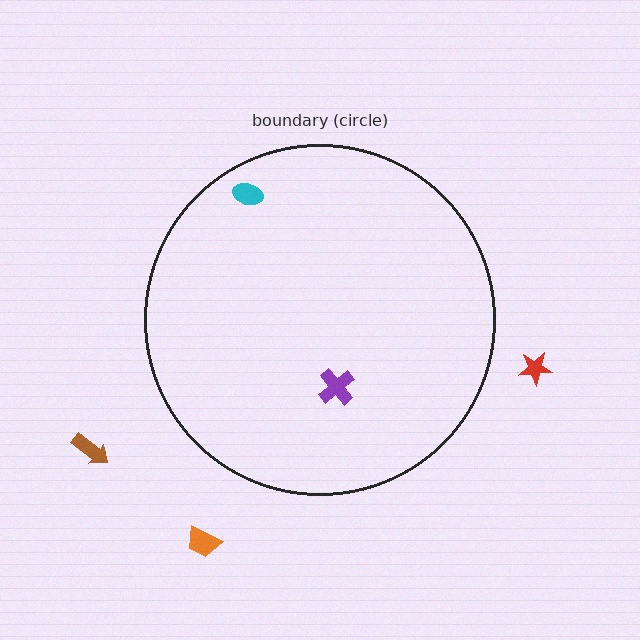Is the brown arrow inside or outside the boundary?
Outside.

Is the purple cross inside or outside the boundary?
Inside.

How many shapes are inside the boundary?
2 inside, 3 outside.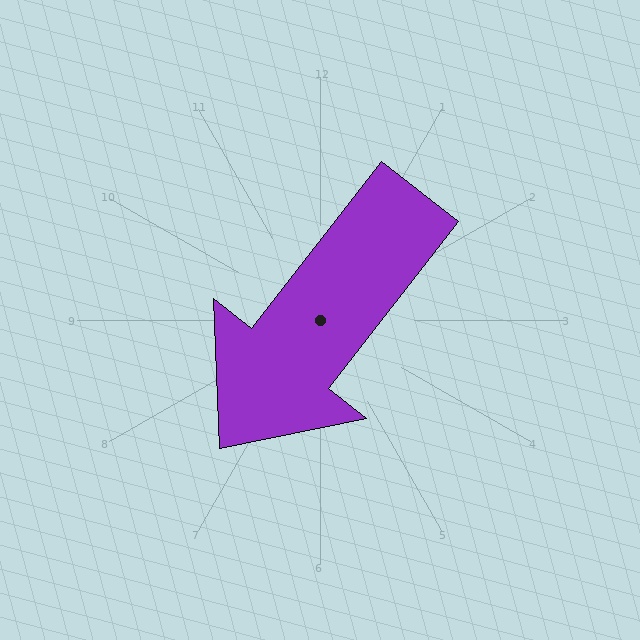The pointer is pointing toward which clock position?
Roughly 7 o'clock.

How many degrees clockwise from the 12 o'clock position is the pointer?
Approximately 218 degrees.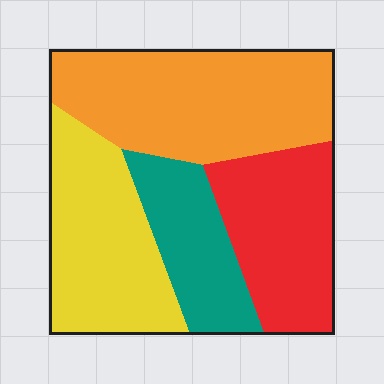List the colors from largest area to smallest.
From largest to smallest: orange, yellow, red, teal.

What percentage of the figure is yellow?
Yellow takes up about one quarter (1/4) of the figure.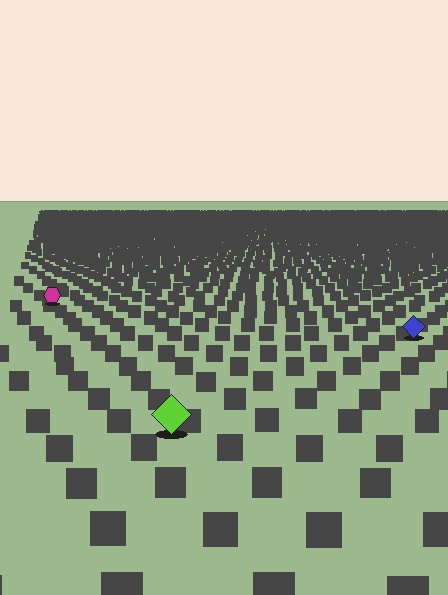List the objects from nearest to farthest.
From nearest to farthest: the lime diamond, the blue diamond, the magenta hexagon.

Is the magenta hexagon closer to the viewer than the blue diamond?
No. The blue diamond is closer — you can tell from the texture gradient: the ground texture is coarser near it.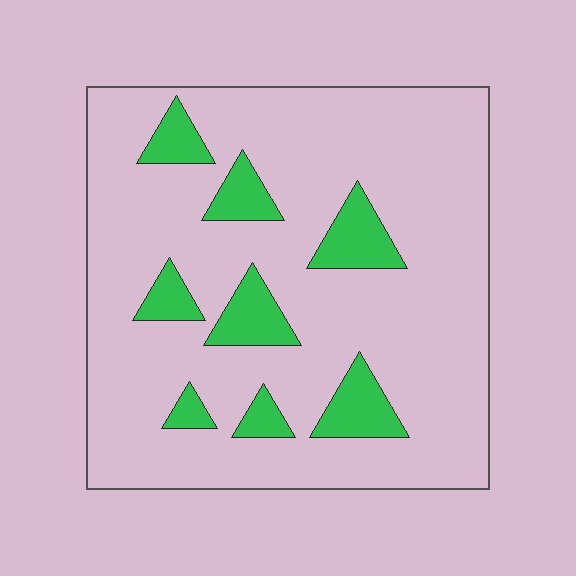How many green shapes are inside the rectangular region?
8.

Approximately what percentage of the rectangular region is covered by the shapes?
Approximately 15%.